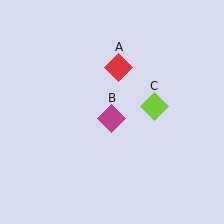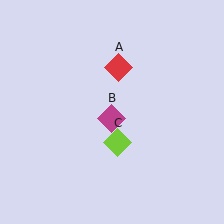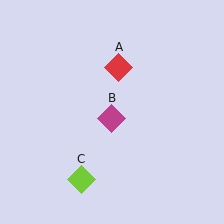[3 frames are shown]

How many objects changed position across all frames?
1 object changed position: lime diamond (object C).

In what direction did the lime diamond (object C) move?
The lime diamond (object C) moved down and to the left.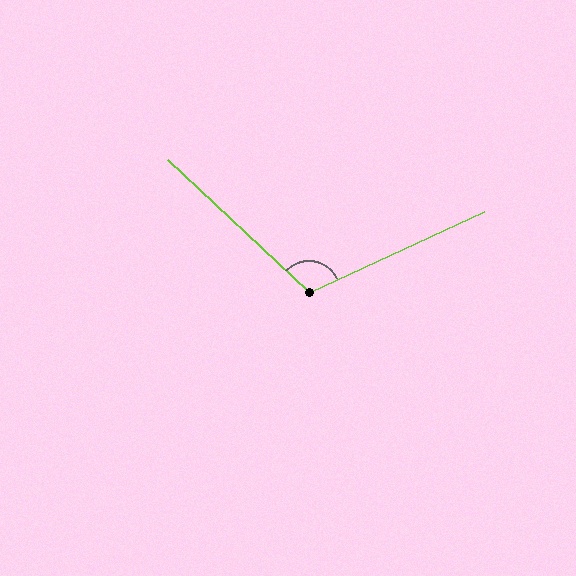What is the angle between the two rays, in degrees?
Approximately 112 degrees.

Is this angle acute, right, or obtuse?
It is obtuse.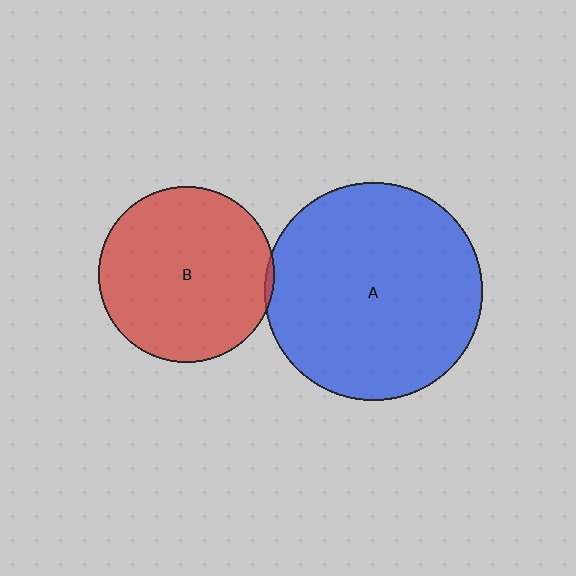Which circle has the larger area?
Circle A (blue).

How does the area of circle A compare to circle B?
Approximately 1.5 times.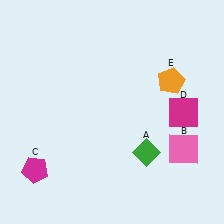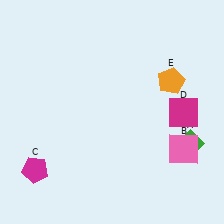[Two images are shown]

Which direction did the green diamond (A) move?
The green diamond (A) moved right.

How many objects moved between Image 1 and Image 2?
1 object moved between the two images.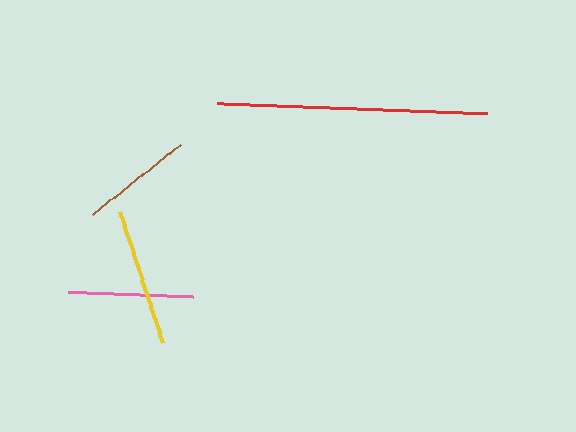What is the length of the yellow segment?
The yellow segment is approximately 139 pixels long.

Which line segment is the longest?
The red line is the longest at approximately 270 pixels.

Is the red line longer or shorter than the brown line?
The red line is longer than the brown line.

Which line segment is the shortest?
The brown line is the shortest at approximately 112 pixels.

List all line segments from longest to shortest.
From longest to shortest: red, yellow, pink, brown.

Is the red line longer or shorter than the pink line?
The red line is longer than the pink line.